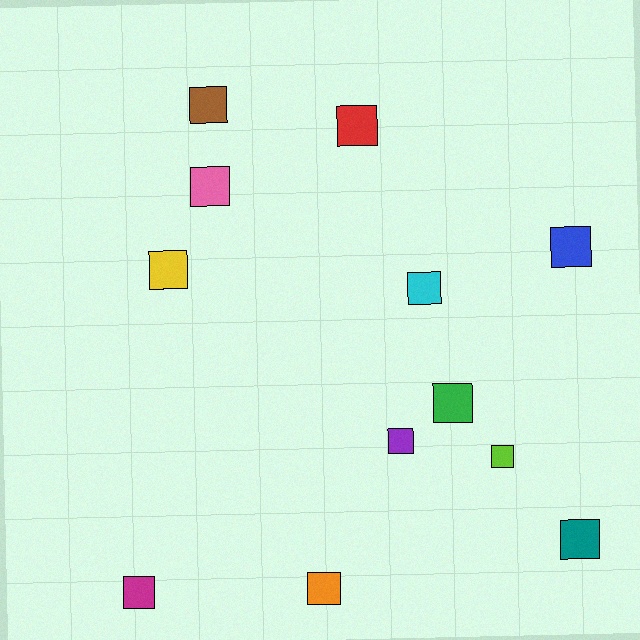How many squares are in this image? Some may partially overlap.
There are 12 squares.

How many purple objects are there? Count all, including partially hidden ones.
There is 1 purple object.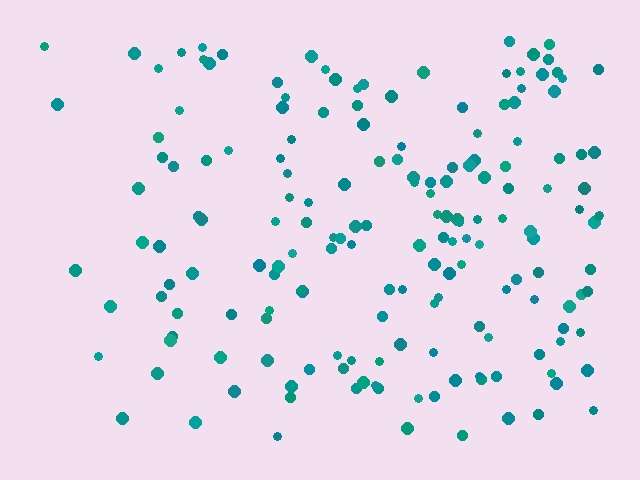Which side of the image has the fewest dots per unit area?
The left.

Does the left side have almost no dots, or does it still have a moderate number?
Still a moderate number, just noticeably fewer than the right.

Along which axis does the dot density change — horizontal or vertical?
Horizontal.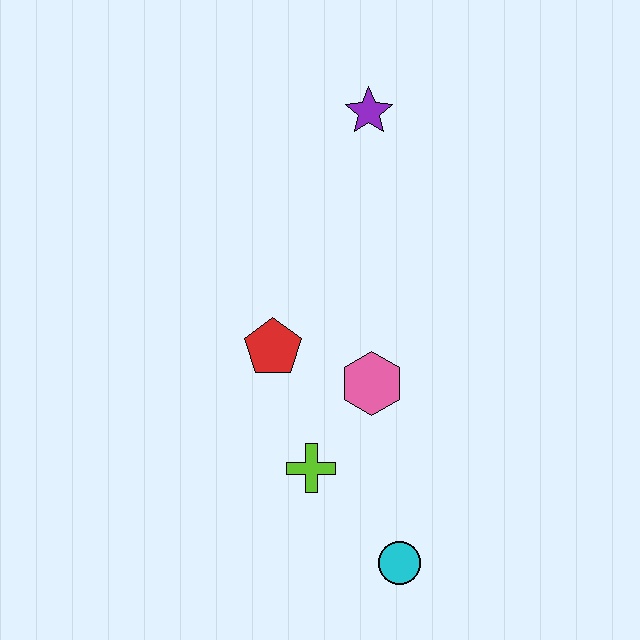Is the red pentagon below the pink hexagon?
No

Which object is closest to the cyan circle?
The lime cross is closest to the cyan circle.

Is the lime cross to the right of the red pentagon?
Yes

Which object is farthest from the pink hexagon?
The purple star is farthest from the pink hexagon.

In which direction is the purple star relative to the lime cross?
The purple star is above the lime cross.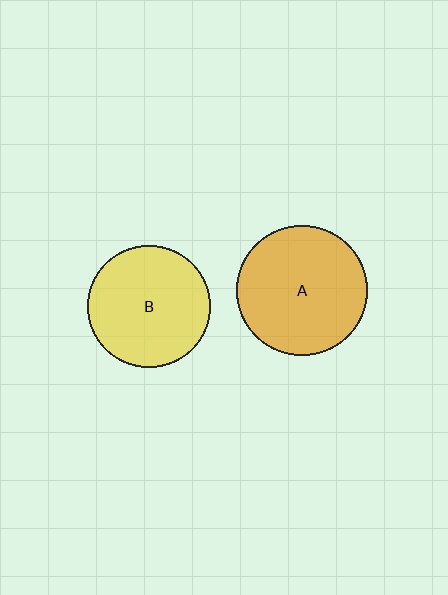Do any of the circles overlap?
No, none of the circles overlap.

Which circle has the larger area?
Circle A (orange).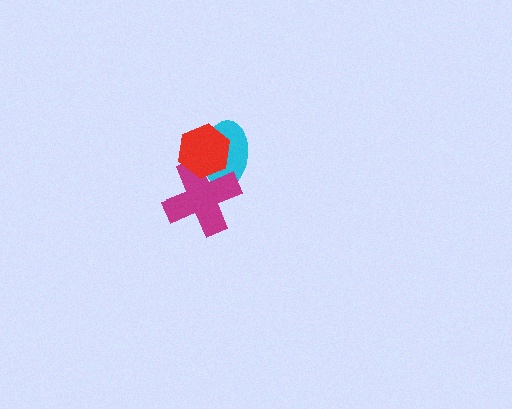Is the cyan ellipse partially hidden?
Yes, it is partially covered by another shape.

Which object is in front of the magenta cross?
The red hexagon is in front of the magenta cross.